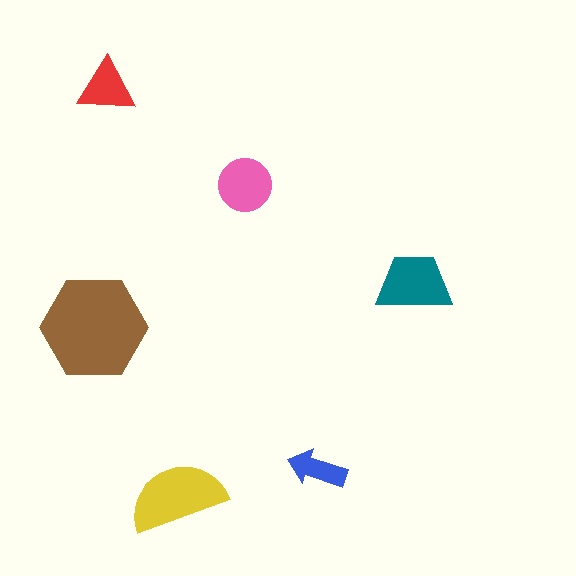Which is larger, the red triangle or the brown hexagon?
The brown hexagon.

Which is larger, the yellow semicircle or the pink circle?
The yellow semicircle.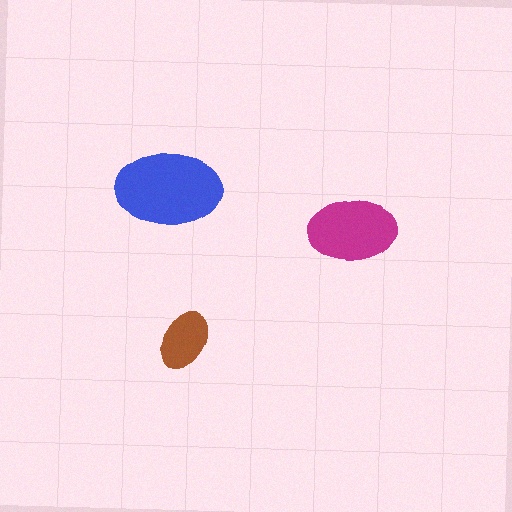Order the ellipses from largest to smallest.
the blue one, the magenta one, the brown one.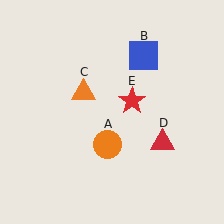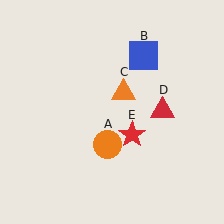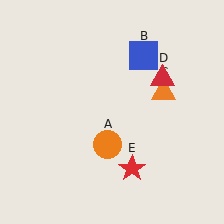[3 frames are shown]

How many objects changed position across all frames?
3 objects changed position: orange triangle (object C), red triangle (object D), red star (object E).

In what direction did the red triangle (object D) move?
The red triangle (object D) moved up.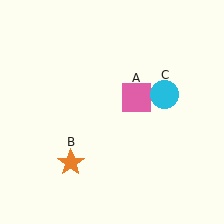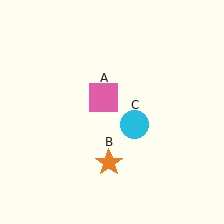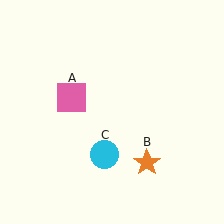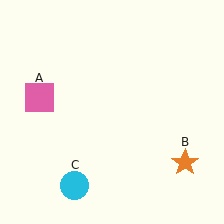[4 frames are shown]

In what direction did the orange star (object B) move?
The orange star (object B) moved right.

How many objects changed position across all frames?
3 objects changed position: pink square (object A), orange star (object B), cyan circle (object C).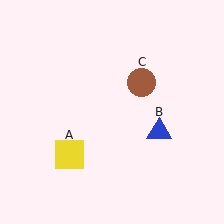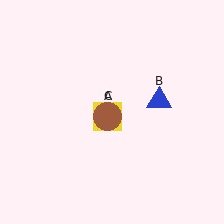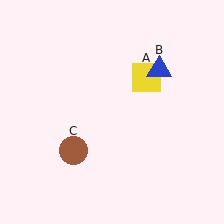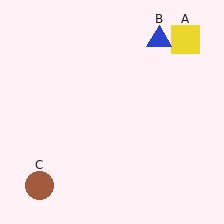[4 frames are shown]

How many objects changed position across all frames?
3 objects changed position: yellow square (object A), blue triangle (object B), brown circle (object C).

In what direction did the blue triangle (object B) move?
The blue triangle (object B) moved up.